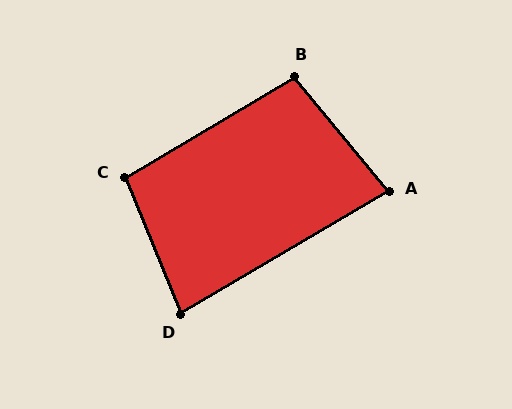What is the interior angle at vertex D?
Approximately 81 degrees (acute).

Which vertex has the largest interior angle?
C, at approximately 99 degrees.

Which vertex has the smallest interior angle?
A, at approximately 81 degrees.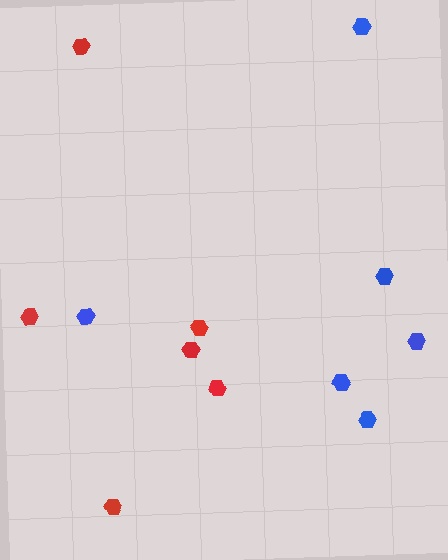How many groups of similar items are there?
There are 2 groups: one group of red hexagons (6) and one group of blue hexagons (6).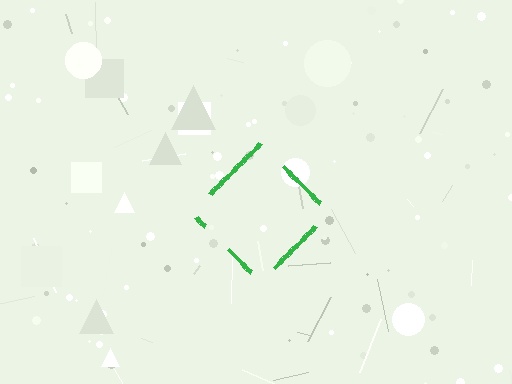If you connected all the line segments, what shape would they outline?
They would outline a diamond.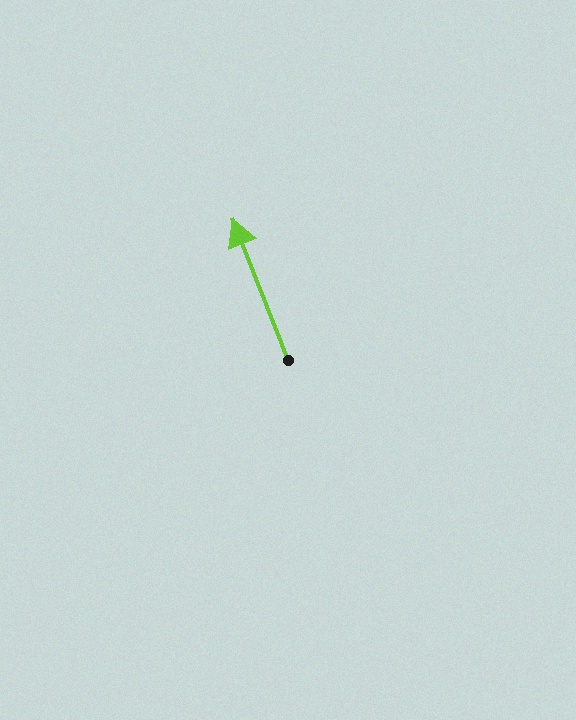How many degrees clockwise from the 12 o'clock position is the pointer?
Approximately 339 degrees.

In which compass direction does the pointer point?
North.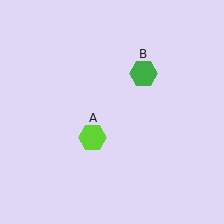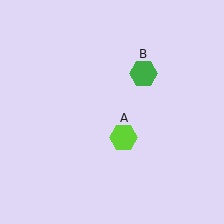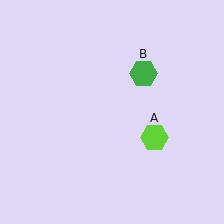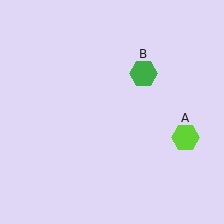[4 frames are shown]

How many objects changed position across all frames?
1 object changed position: lime hexagon (object A).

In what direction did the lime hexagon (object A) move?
The lime hexagon (object A) moved right.